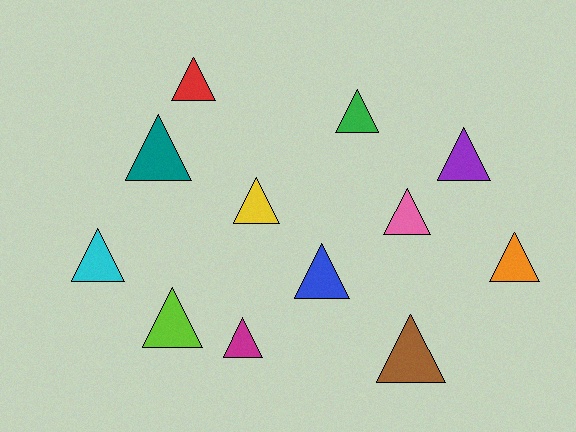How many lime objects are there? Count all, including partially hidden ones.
There is 1 lime object.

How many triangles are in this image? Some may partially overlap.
There are 12 triangles.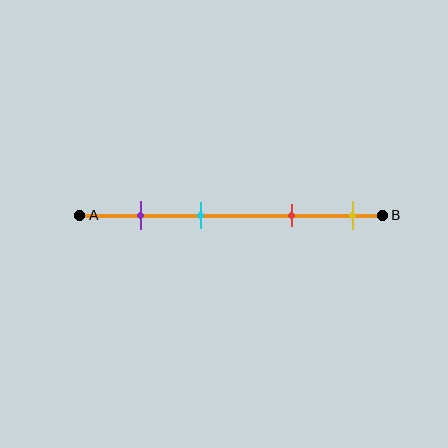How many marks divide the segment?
There are 4 marks dividing the segment.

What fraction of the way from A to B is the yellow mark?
The yellow mark is approximately 90% (0.9) of the way from A to B.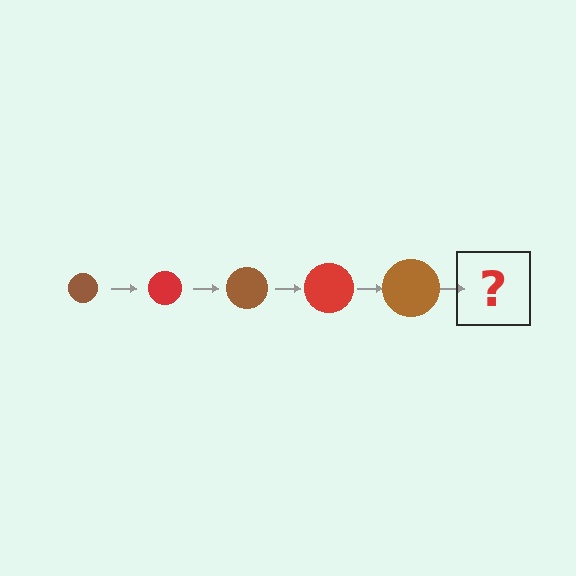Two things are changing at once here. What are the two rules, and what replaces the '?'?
The two rules are that the circle grows larger each step and the color cycles through brown and red. The '?' should be a red circle, larger than the previous one.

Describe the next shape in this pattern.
It should be a red circle, larger than the previous one.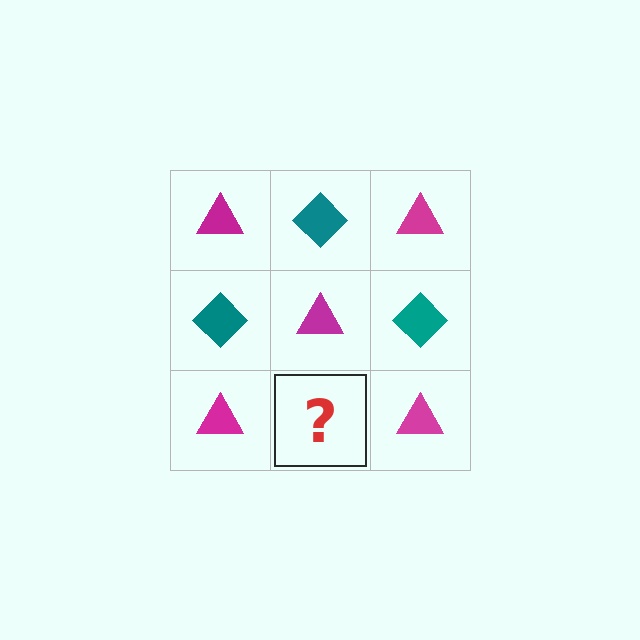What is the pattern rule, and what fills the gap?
The rule is that it alternates magenta triangle and teal diamond in a checkerboard pattern. The gap should be filled with a teal diamond.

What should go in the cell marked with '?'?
The missing cell should contain a teal diamond.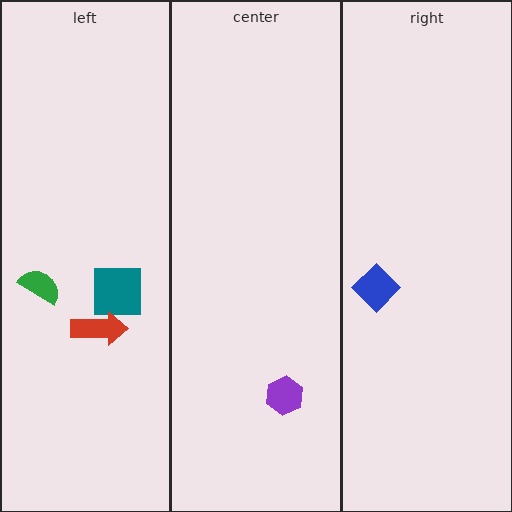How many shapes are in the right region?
1.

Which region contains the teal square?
The left region.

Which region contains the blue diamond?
The right region.